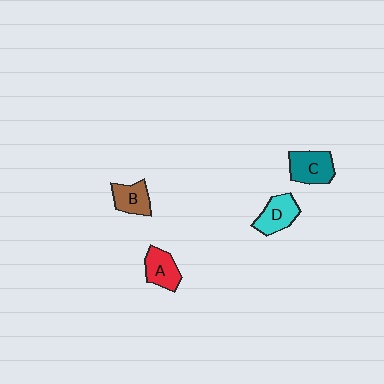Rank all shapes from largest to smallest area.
From largest to smallest: C (teal), D (cyan), A (red), B (brown).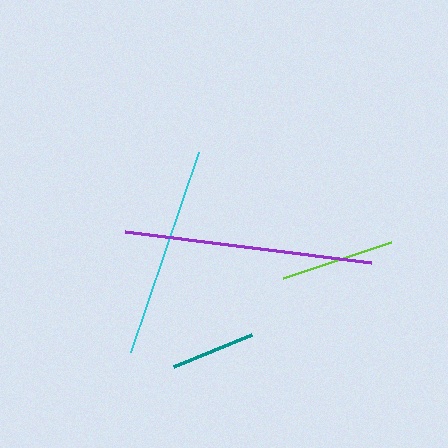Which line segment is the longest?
The purple line is the longest at approximately 247 pixels.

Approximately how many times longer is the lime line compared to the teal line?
The lime line is approximately 1.4 times the length of the teal line.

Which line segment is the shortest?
The teal line is the shortest at approximately 84 pixels.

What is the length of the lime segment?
The lime segment is approximately 114 pixels long.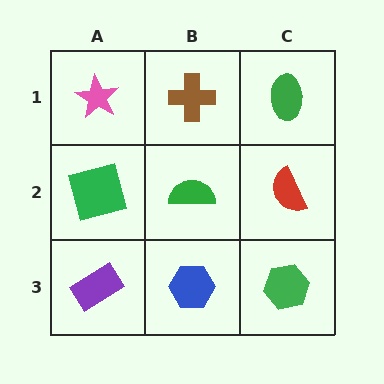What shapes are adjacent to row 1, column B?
A green semicircle (row 2, column B), a pink star (row 1, column A), a green ellipse (row 1, column C).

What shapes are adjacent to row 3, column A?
A green square (row 2, column A), a blue hexagon (row 3, column B).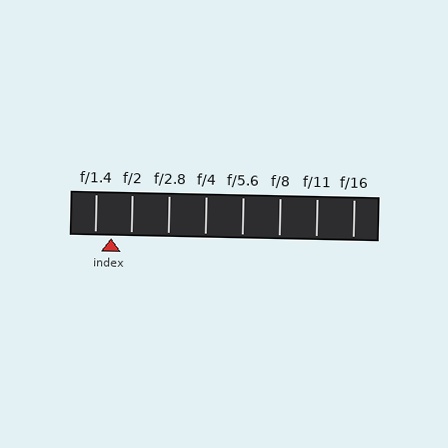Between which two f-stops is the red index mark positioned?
The index mark is between f/1.4 and f/2.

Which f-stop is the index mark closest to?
The index mark is closest to f/1.4.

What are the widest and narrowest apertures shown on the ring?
The widest aperture shown is f/1.4 and the narrowest is f/16.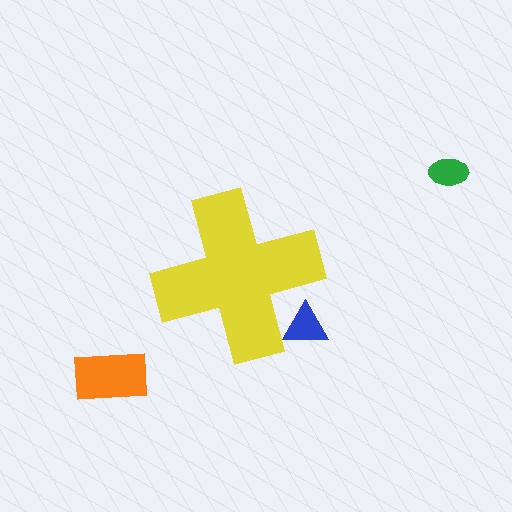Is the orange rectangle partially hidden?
No, the orange rectangle is fully visible.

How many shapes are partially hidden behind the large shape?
1 shape is partially hidden.